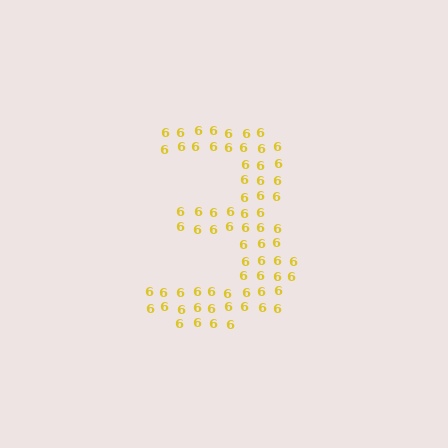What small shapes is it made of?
It is made of small digit 6's.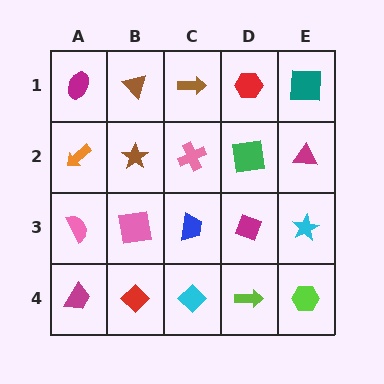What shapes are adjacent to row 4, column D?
A magenta diamond (row 3, column D), a cyan diamond (row 4, column C), a lime hexagon (row 4, column E).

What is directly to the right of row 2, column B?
A pink cross.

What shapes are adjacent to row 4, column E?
A cyan star (row 3, column E), a lime arrow (row 4, column D).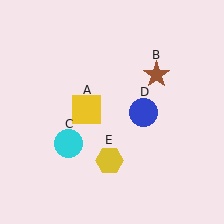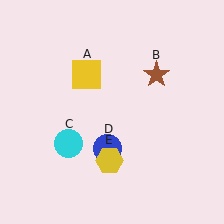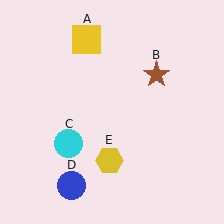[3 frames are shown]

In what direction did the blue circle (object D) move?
The blue circle (object D) moved down and to the left.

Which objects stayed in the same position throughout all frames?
Brown star (object B) and cyan circle (object C) and yellow hexagon (object E) remained stationary.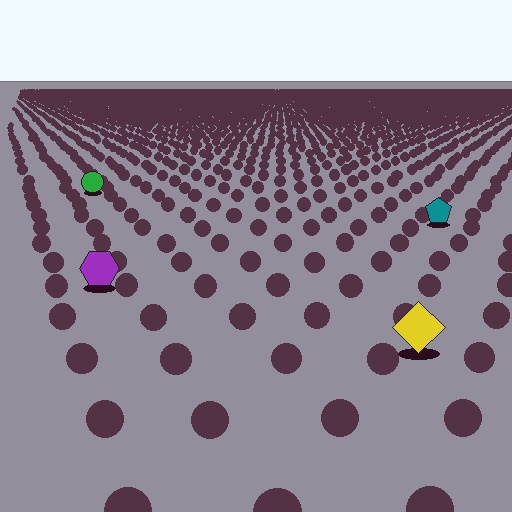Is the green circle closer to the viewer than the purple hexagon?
No. The purple hexagon is closer — you can tell from the texture gradient: the ground texture is coarser near it.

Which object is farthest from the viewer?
The green circle is farthest from the viewer. It appears smaller and the ground texture around it is denser.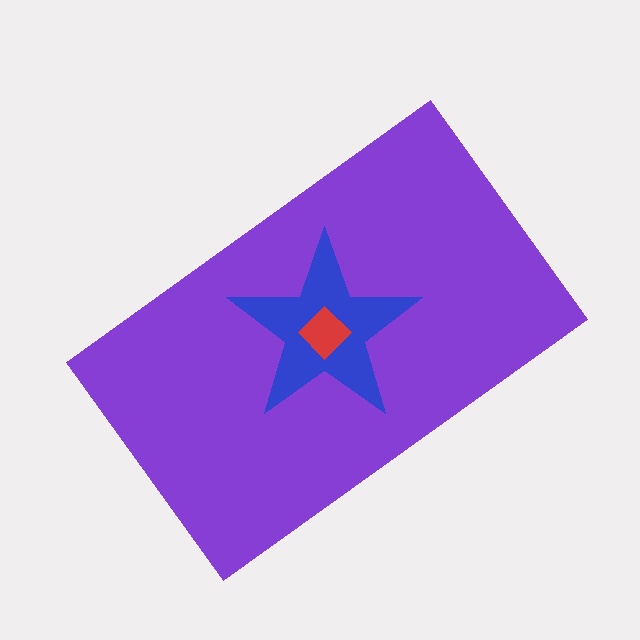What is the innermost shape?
The red diamond.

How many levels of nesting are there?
3.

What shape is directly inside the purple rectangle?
The blue star.